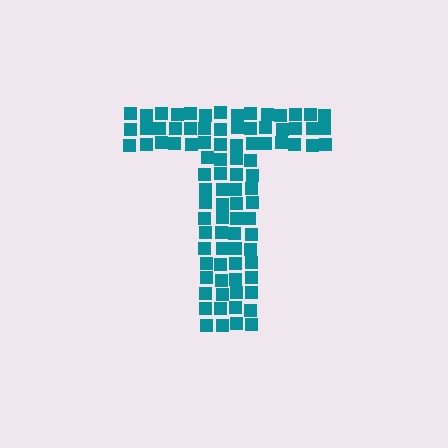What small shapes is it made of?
It is made of small squares.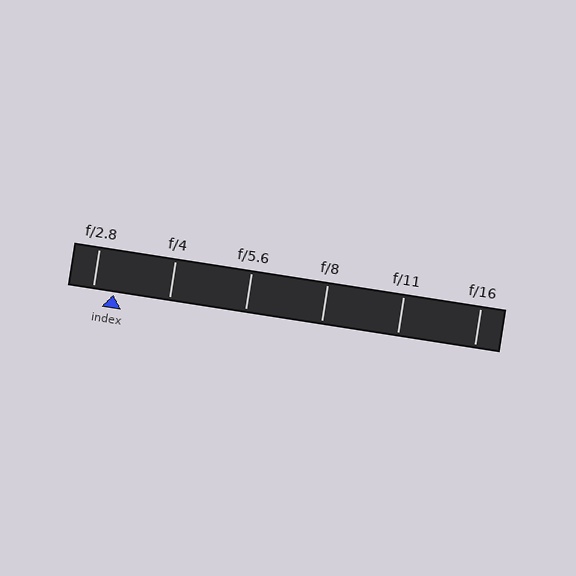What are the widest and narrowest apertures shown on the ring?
The widest aperture shown is f/2.8 and the narrowest is f/16.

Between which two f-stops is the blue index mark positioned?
The index mark is between f/2.8 and f/4.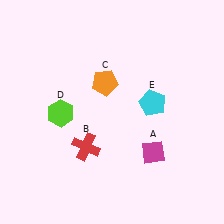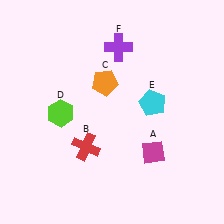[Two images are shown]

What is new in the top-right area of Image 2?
A purple cross (F) was added in the top-right area of Image 2.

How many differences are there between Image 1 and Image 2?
There is 1 difference between the two images.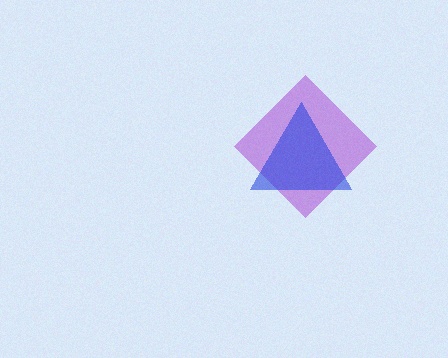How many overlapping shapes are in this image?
There are 2 overlapping shapes in the image.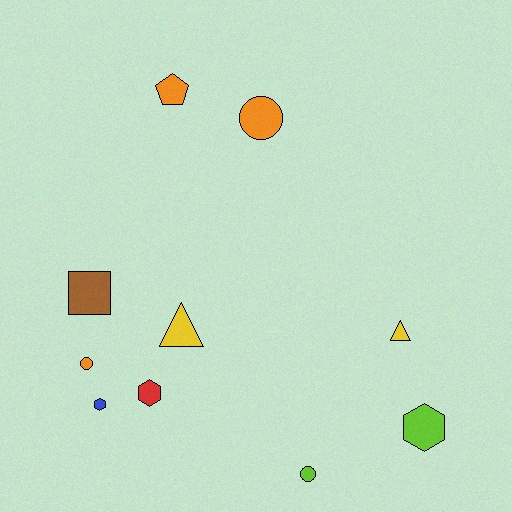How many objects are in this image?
There are 10 objects.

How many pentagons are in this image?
There is 1 pentagon.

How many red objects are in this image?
There is 1 red object.